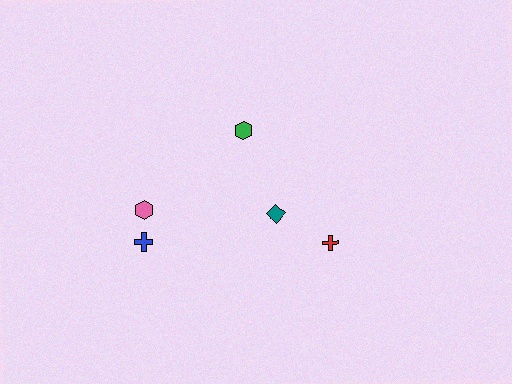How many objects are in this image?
There are 5 objects.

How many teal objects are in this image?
There is 1 teal object.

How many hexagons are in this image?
There are 2 hexagons.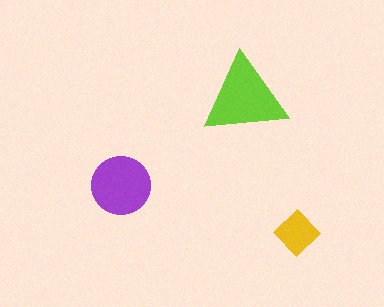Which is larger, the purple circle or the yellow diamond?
The purple circle.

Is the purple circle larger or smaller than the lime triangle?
Smaller.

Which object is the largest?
The lime triangle.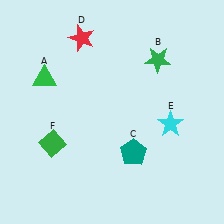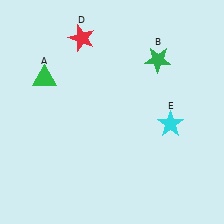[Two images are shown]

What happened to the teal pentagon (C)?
The teal pentagon (C) was removed in Image 2. It was in the bottom-right area of Image 1.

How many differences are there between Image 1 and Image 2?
There are 2 differences between the two images.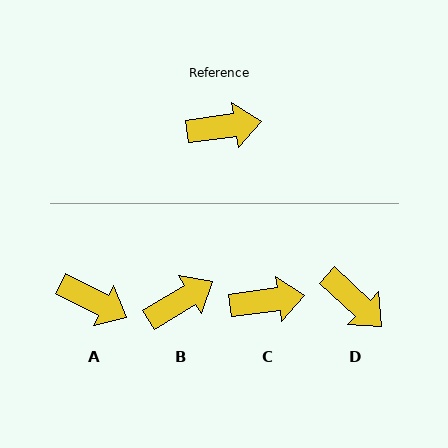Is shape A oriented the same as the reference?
No, it is off by about 35 degrees.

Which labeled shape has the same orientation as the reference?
C.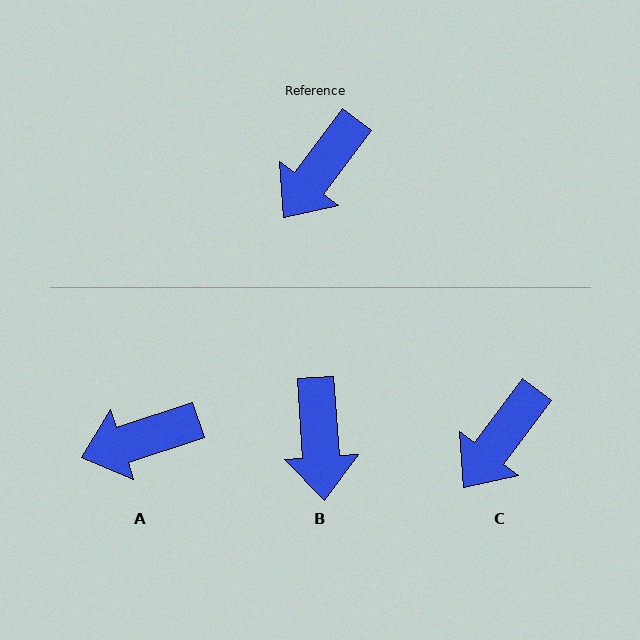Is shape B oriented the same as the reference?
No, it is off by about 41 degrees.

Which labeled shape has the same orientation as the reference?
C.